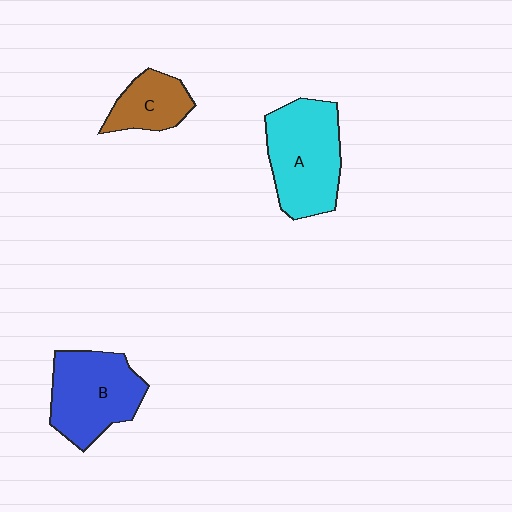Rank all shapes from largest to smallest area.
From largest to smallest: A (cyan), B (blue), C (brown).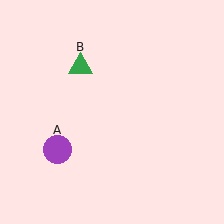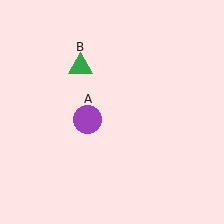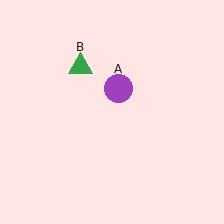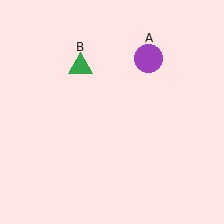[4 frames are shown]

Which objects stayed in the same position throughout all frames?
Green triangle (object B) remained stationary.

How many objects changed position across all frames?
1 object changed position: purple circle (object A).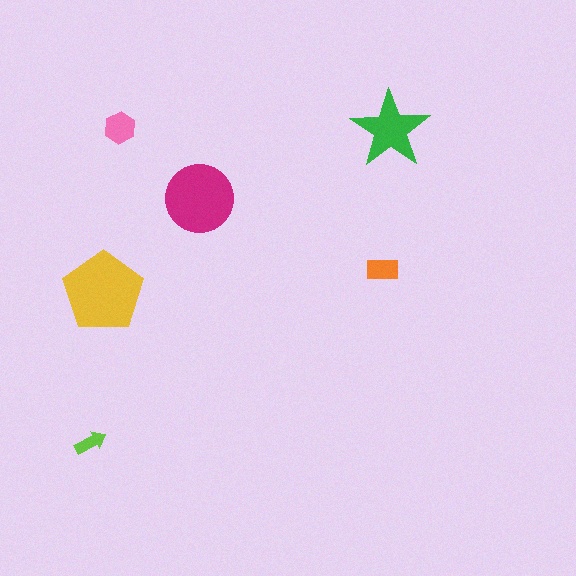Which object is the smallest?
The lime arrow.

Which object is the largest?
The yellow pentagon.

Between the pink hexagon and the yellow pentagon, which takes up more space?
The yellow pentagon.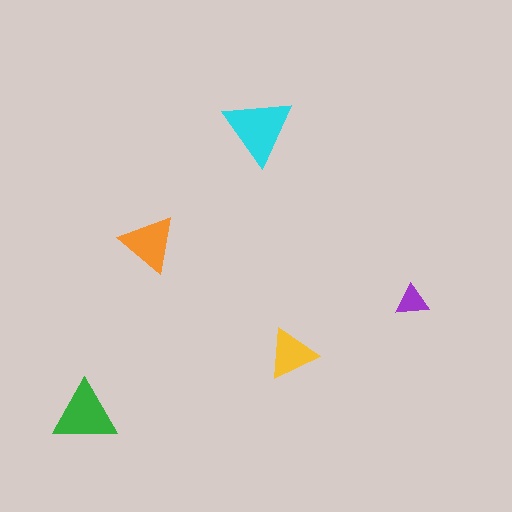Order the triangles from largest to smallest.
the cyan one, the green one, the orange one, the yellow one, the purple one.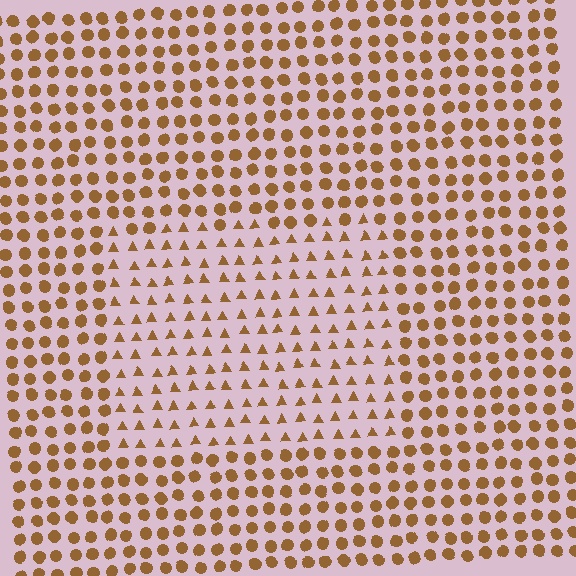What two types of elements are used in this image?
The image uses triangles inside the rectangle region and circles outside it.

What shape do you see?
I see a rectangle.